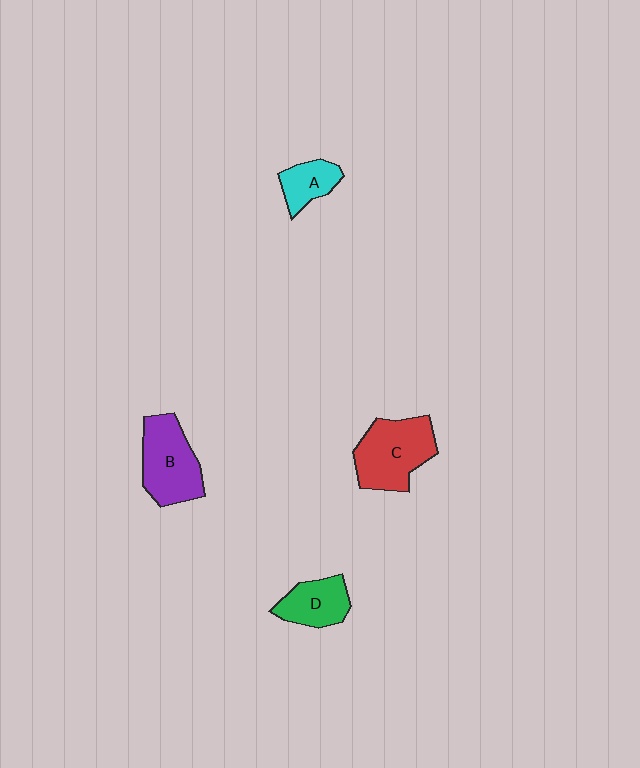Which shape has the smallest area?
Shape A (cyan).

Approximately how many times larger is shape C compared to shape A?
Approximately 2.1 times.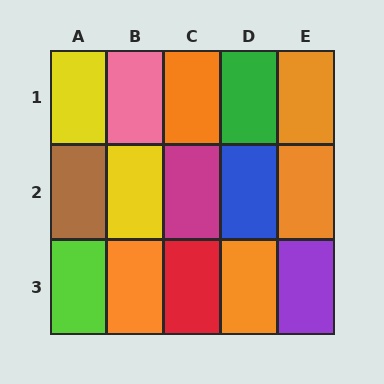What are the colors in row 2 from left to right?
Brown, yellow, magenta, blue, orange.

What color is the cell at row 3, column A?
Lime.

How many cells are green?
1 cell is green.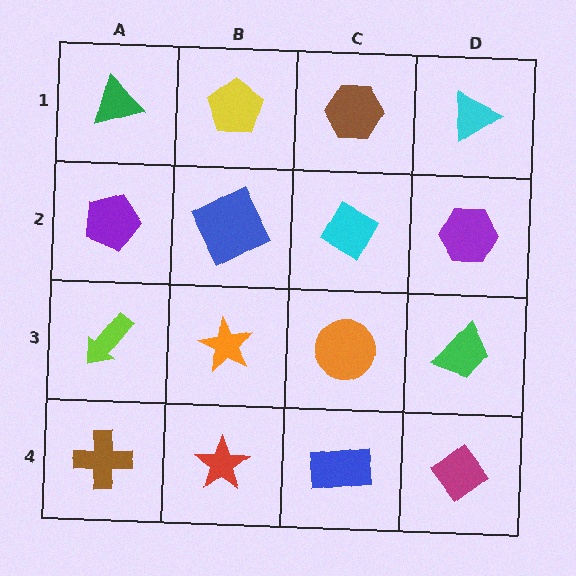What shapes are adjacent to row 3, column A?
A purple pentagon (row 2, column A), a brown cross (row 4, column A), an orange star (row 3, column B).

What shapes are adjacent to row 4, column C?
An orange circle (row 3, column C), a red star (row 4, column B), a magenta diamond (row 4, column D).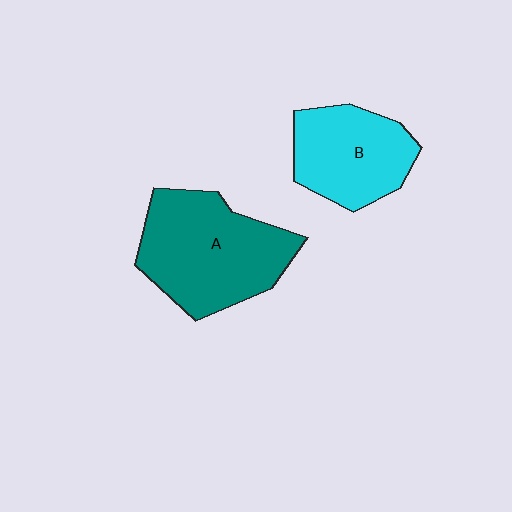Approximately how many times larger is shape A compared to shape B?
Approximately 1.4 times.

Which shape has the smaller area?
Shape B (cyan).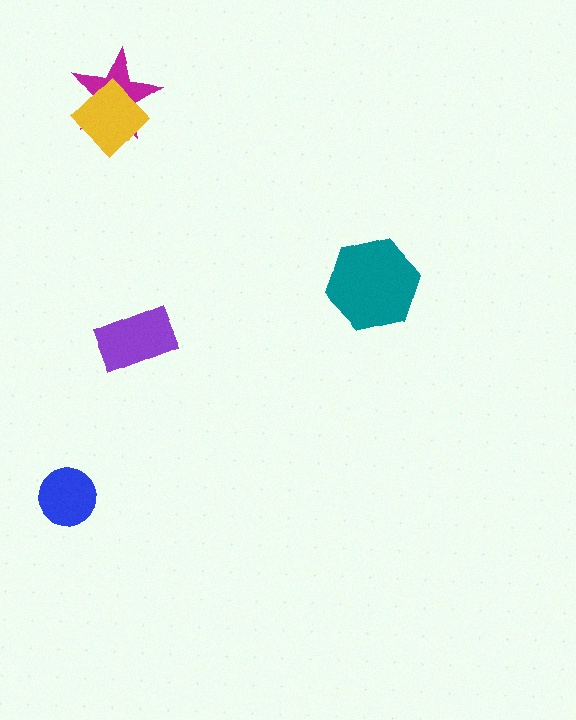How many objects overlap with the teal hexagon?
0 objects overlap with the teal hexagon.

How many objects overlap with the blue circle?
0 objects overlap with the blue circle.